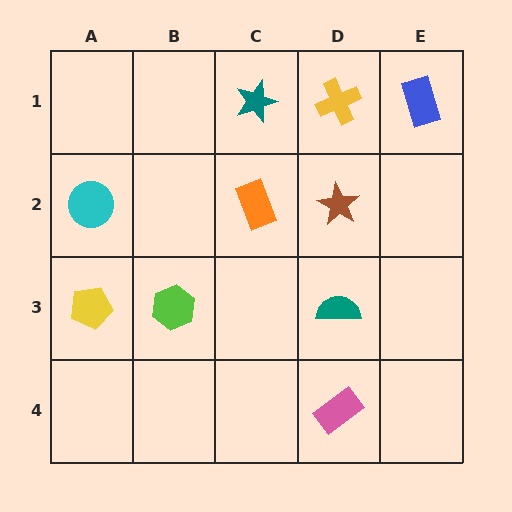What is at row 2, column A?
A cyan circle.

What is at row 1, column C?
A teal star.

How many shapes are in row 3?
3 shapes.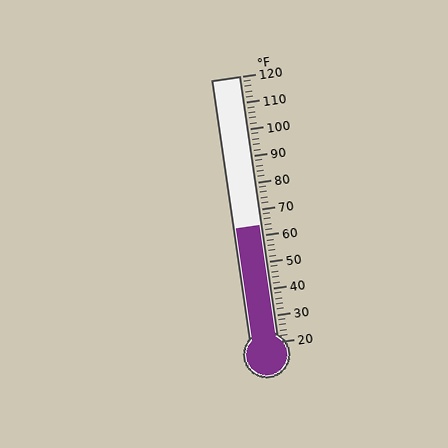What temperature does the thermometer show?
The thermometer shows approximately 64°F.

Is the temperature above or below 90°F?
The temperature is below 90°F.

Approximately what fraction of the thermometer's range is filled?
The thermometer is filled to approximately 45% of its range.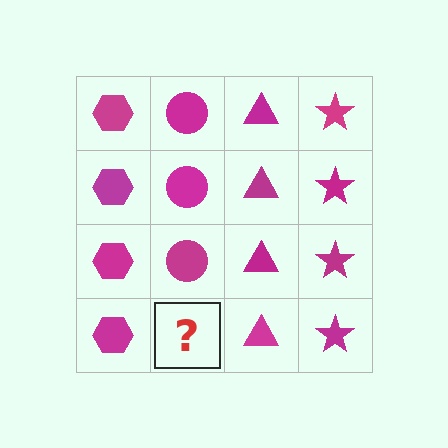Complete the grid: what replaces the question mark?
The question mark should be replaced with a magenta circle.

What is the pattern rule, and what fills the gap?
The rule is that each column has a consistent shape. The gap should be filled with a magenta circle.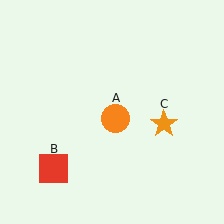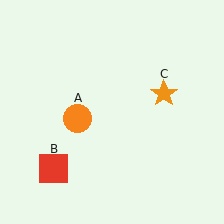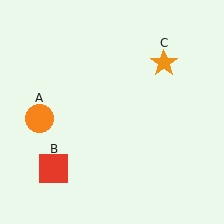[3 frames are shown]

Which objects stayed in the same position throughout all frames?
Red square (object B) remained stationary.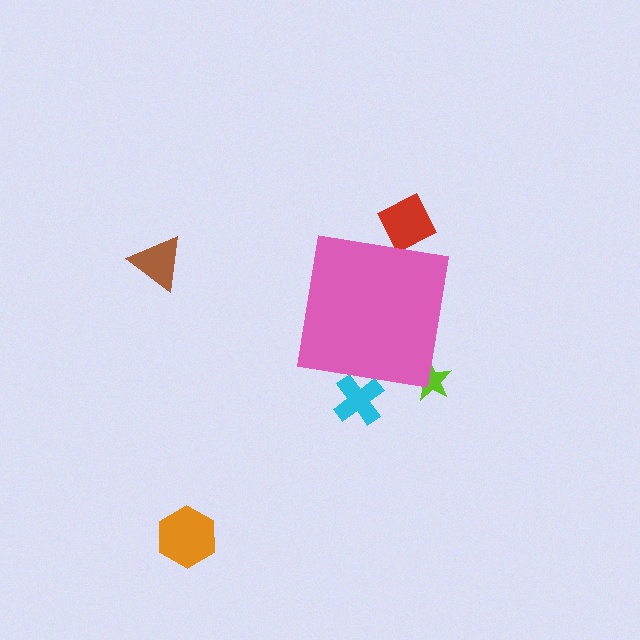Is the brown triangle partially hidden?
No, the brown triangle is fully visible.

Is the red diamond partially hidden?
Yes, the red diamond is partially hidden behind the pink square.